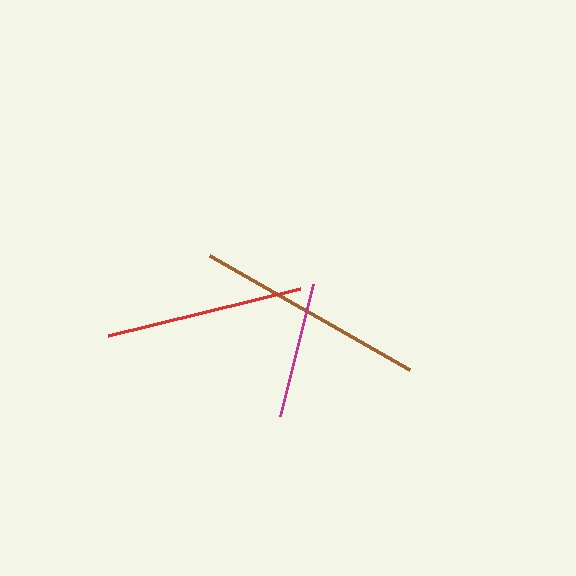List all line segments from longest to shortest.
From longest to shortest: brown, red, magenta.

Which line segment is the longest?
The brown line is the longest at approximately 230 pixels.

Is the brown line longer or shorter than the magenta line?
The brown line is longer than the magenta line.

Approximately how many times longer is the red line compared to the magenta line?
The red line is approximately 1.5 times the length of the magenta line.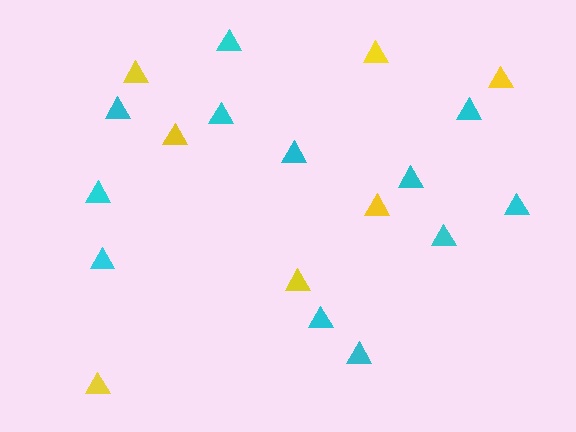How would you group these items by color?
There are 2 groups: one group of cyan triangles (12) and one group of yellow triangles (7).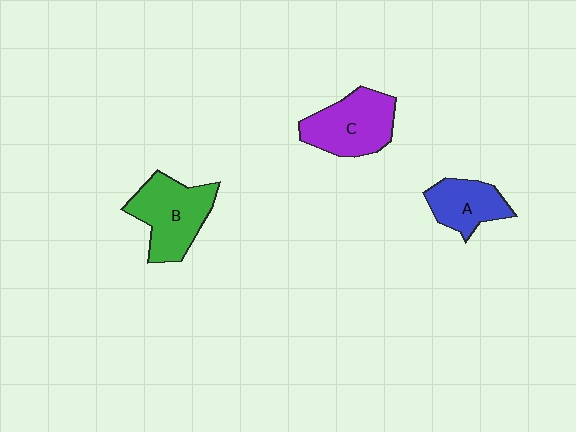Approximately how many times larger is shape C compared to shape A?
Approximately 1.4 times.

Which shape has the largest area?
Shape B (green).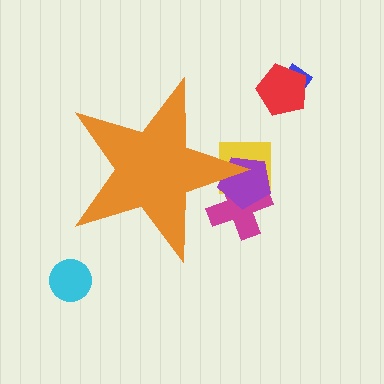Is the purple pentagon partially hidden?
Yes, the purple pentagon is partially hidden behind the orange star.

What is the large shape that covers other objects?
An orange star.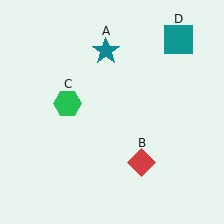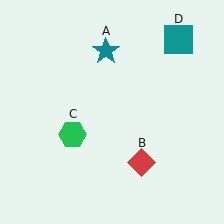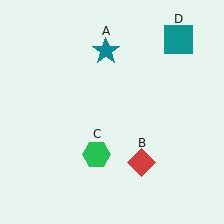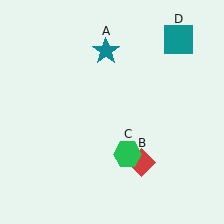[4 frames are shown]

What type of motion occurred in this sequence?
The green hexagon (object C) rotated counterclockwise around the center of the scene.